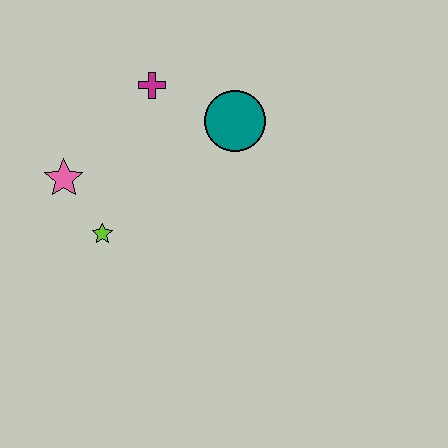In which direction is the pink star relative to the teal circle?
The pink star is to the left of the teal circle.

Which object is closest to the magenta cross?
The teal circle is closest to the magenta cross.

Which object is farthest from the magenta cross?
The lime star is farthest from the magenta cross.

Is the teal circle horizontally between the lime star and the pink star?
No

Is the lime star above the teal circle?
No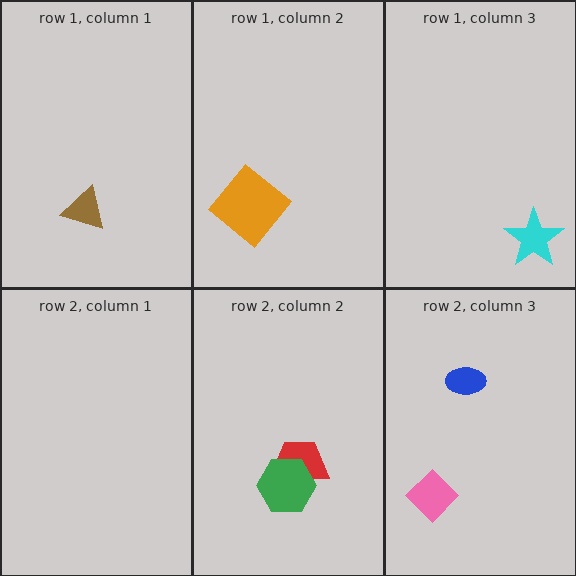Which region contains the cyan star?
The row 1, column 3 region.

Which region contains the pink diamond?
The row 2, column 3 region.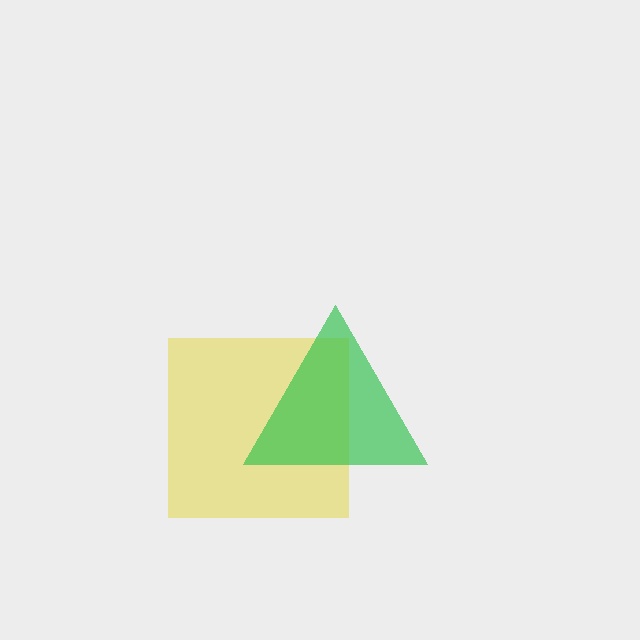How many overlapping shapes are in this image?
There are 2 overlapping shapes in the image.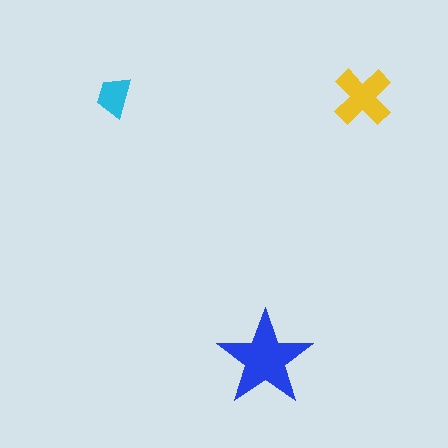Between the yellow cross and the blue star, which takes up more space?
The blue star.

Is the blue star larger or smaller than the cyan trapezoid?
Larger.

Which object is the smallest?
The cyan trapezoid.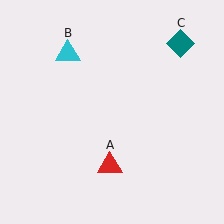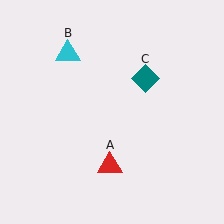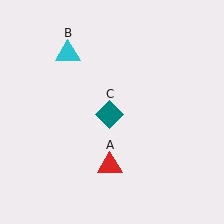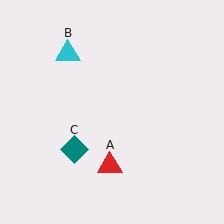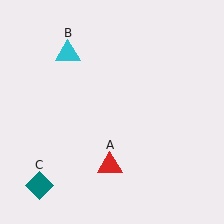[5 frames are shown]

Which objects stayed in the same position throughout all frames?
Red triangle (object A) and cyan triangle (object B) remained stationary.